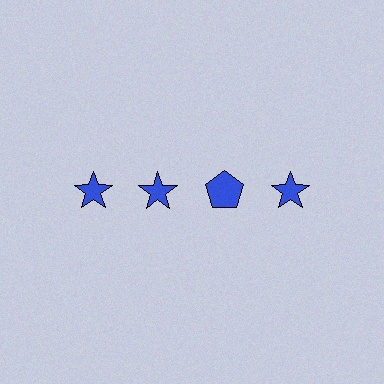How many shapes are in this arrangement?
There are 4 shapes arranged in a grid pattern.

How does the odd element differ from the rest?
It has a different shape: pentagon instead of star.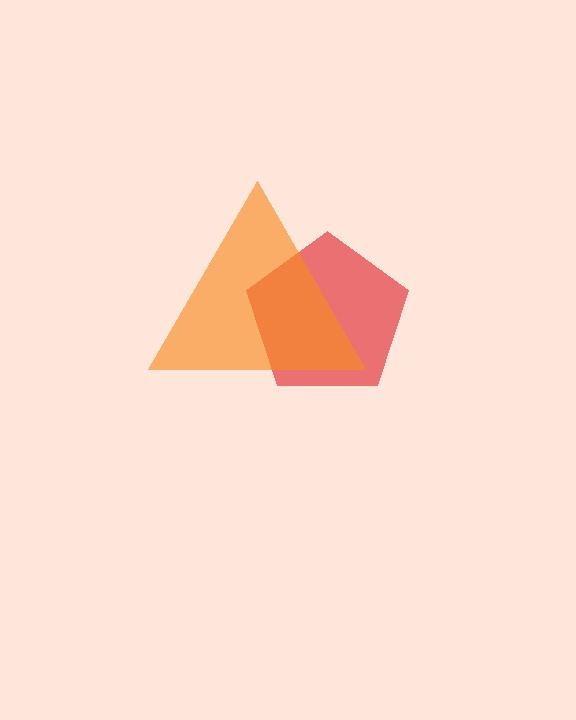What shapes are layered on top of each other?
The layered shapes are: a red pentagon, an orange triangle.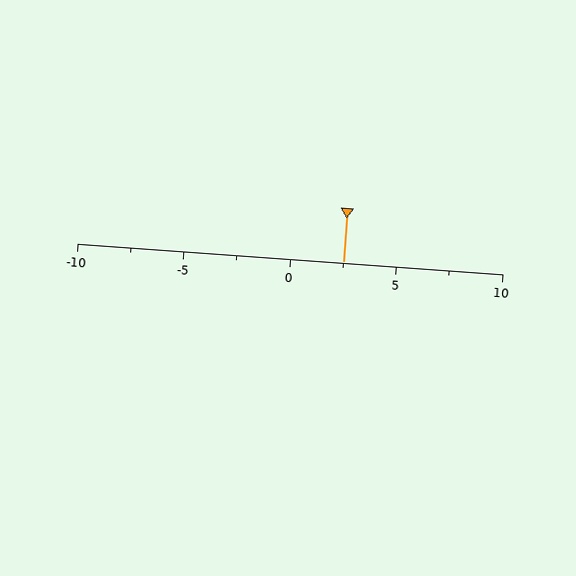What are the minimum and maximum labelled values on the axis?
The axis runs from -10 to 10.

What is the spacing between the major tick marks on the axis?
The major ticks are spaced 5 apart.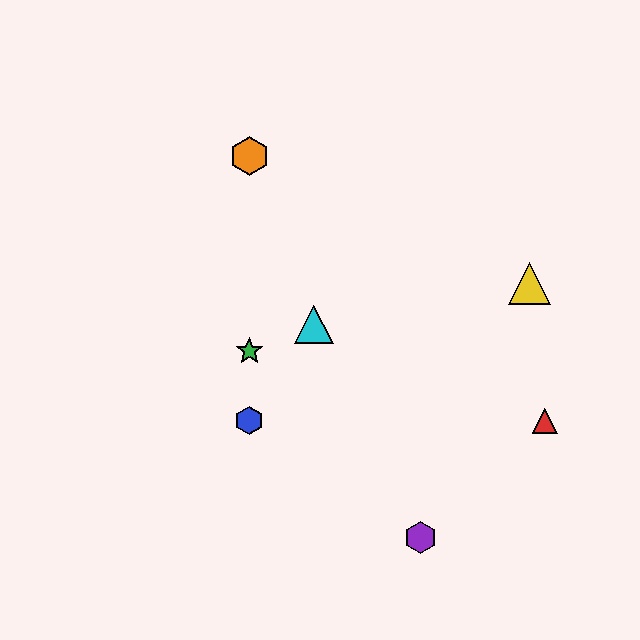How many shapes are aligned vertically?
3 shapes (the blue hexagon, the green star, the orange hexagon) are aligned vertically.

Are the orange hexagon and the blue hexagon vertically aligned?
Yes, both are at x≈249.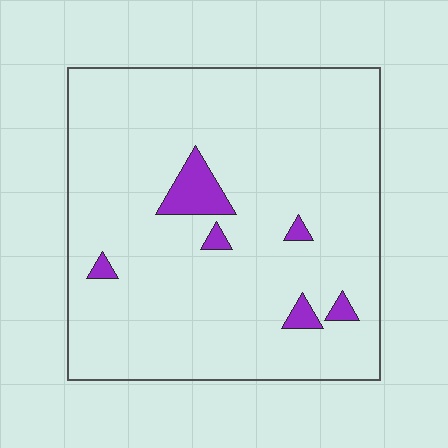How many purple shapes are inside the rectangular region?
6.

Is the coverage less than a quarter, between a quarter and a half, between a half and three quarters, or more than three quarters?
Less than a quarter.